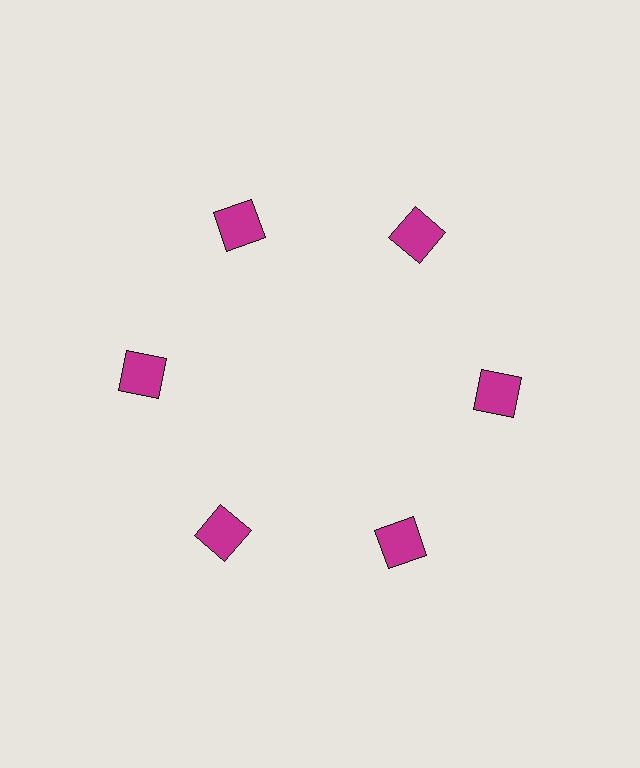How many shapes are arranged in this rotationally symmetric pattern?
There are 6 shapes, arranged in 6 groups of 1.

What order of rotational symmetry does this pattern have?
This pattern has 6-fold rotational symmetry.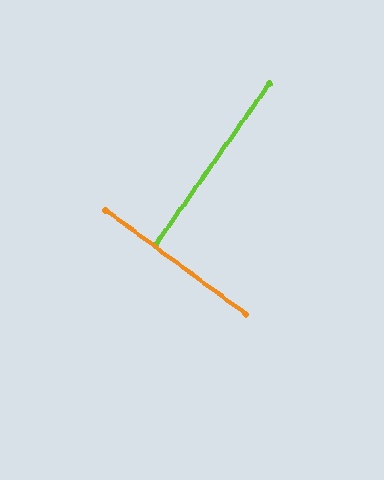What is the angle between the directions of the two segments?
Approximately 88 degrees.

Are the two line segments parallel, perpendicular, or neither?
Perpendicular — they meet at approximately 88°.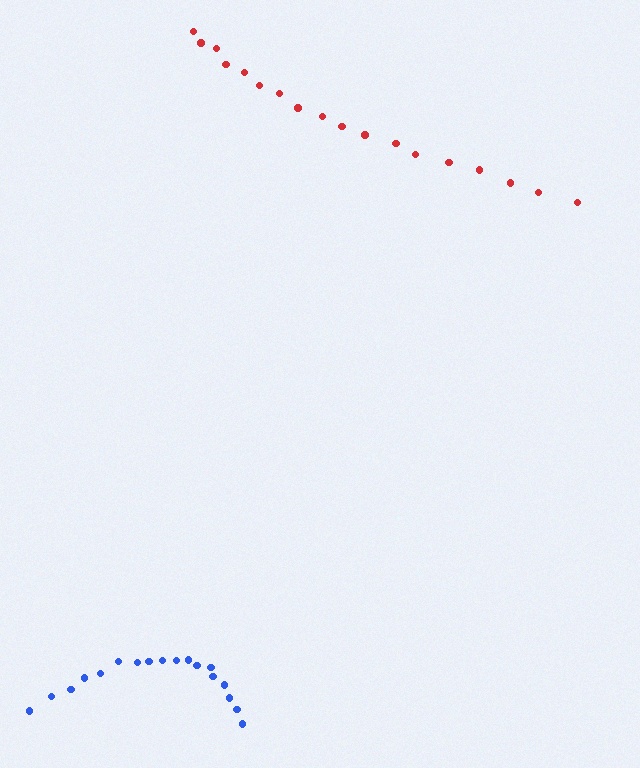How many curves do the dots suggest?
There are 2 distinct paths.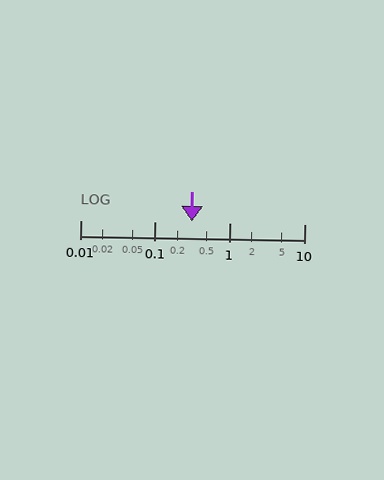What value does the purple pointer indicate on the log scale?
The pointer indicates approximately 0.31.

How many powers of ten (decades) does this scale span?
The scale spans 3 decades, from 0.01 to 10.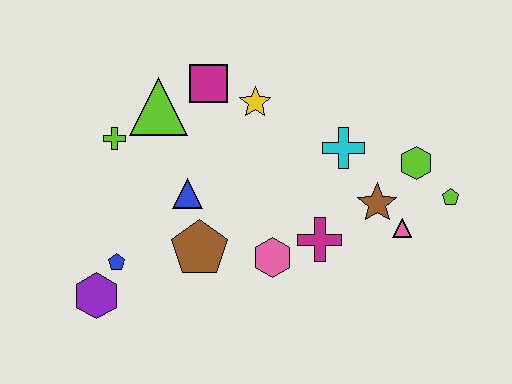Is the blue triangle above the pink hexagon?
Yes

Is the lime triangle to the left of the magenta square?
Yes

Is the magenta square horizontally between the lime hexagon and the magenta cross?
No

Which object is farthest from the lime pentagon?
The purple hexagon is farthest from the lime pentagon.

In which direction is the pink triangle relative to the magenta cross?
The pink triangle is to the right of the magenta cross.